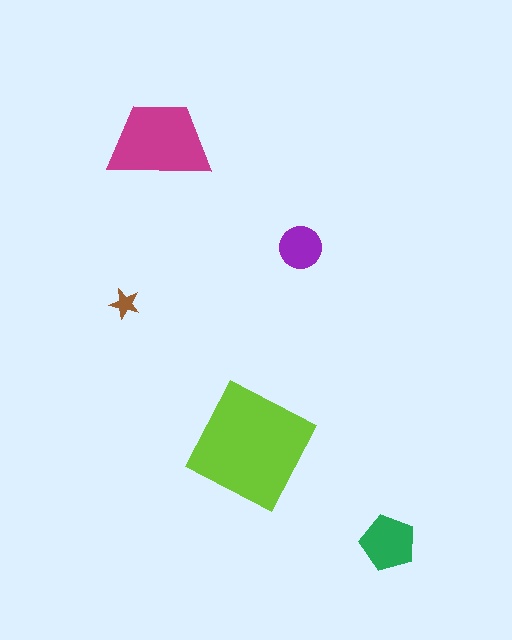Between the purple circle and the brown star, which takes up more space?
The purple circle.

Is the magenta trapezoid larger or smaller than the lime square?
Smaller.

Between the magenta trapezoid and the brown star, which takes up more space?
The magenta trapezoid.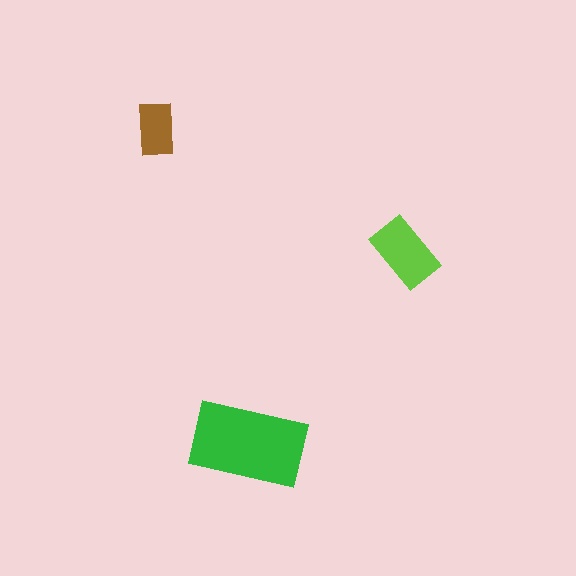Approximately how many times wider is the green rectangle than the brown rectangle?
About 2 times wider.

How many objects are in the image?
There are 3 objects in the image.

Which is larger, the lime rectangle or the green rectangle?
The green one.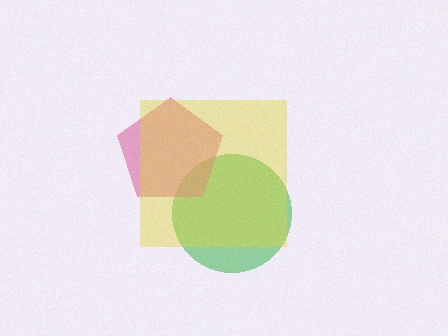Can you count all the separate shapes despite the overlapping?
Yes, there are 3 separate shapes.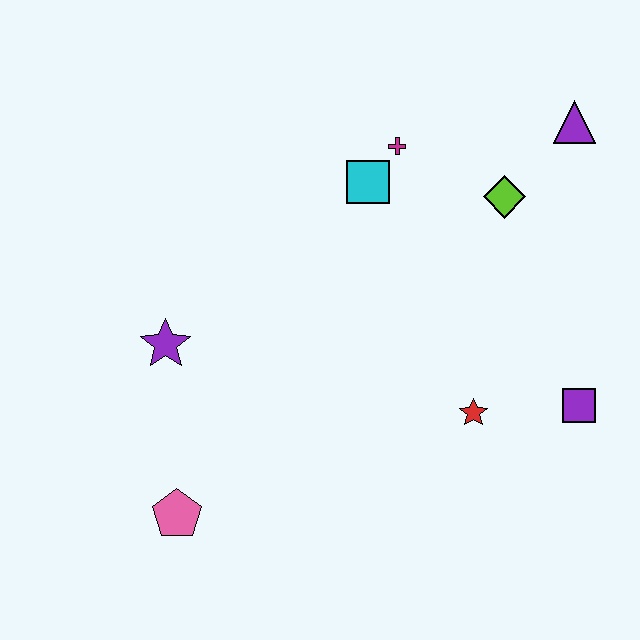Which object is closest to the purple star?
The pink pentagon is closest to the purple star.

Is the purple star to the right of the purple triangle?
No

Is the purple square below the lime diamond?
Yes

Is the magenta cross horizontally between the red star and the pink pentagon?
Yes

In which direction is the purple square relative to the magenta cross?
The purple square is below the magenta cross.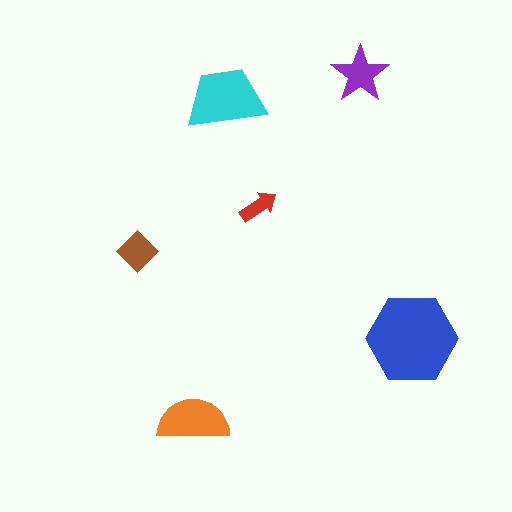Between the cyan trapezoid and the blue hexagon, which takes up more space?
The blue hexagon.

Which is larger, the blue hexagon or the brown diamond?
The blue hexagon.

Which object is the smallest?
The red arrow.